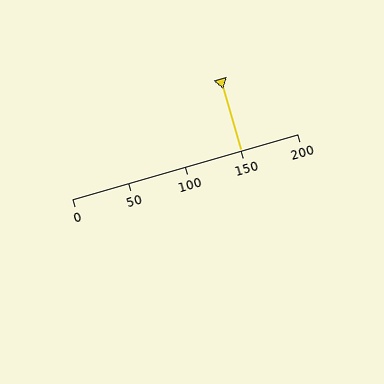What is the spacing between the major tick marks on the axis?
The major ticks are spaced 50 apart.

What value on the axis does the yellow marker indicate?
The marker indicates approximately 150.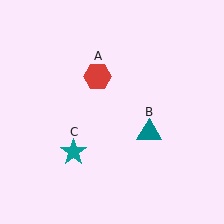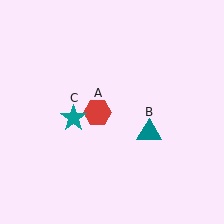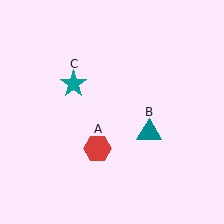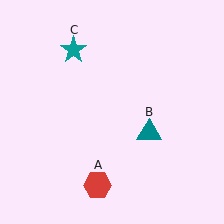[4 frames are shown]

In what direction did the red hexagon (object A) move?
The red hexagon (object A) moved down.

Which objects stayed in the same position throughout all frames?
Teal triangle (object B) remained stationary.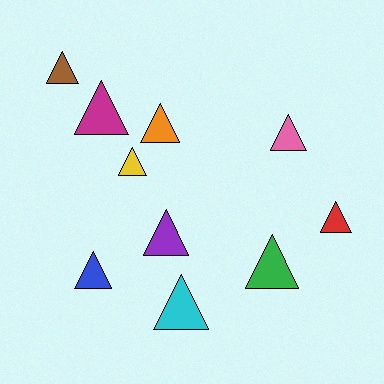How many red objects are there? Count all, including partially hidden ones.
There is 1 red object.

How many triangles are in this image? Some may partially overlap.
There are 10 triangles.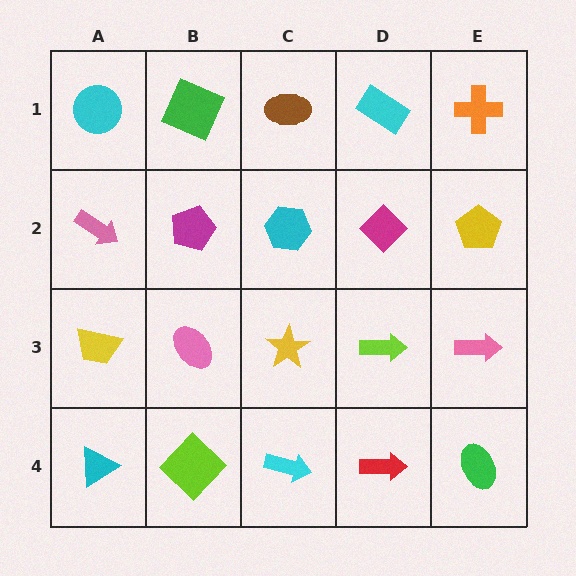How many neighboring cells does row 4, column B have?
3.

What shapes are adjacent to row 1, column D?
A magenta diamond (row 2, column D), a brown ellipse (row 1, column C), an orange cross (row 1, column E).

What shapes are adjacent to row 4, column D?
A lime arrow (row 3, column D), a cyan arrow (row 4, column C), a green ellipse (row 4, column E).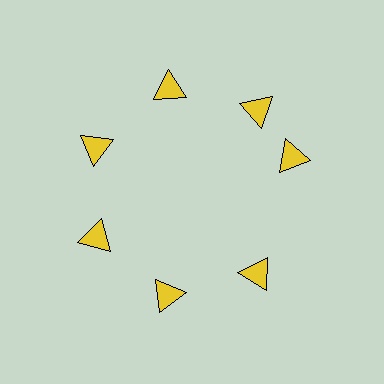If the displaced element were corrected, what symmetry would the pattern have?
It would have 7-fold rotational symmetry — the pattern would map onto itself every 51 degrees.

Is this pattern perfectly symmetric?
No. The 7 yellow triangles are arranged in a ring, but one element near the 3 o'clock position is rotated out of alignment along the ring, breaking the 7-fold rotational symmetry.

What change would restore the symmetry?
The symmetry would be restored by rotating it back into even spacing with its neighbors so that all 7 triangles sit at equal angles and equal distance from the center.